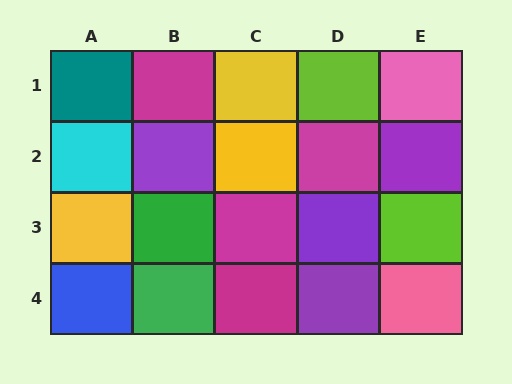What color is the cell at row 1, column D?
Lime.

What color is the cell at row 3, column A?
Yellow.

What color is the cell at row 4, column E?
Pink.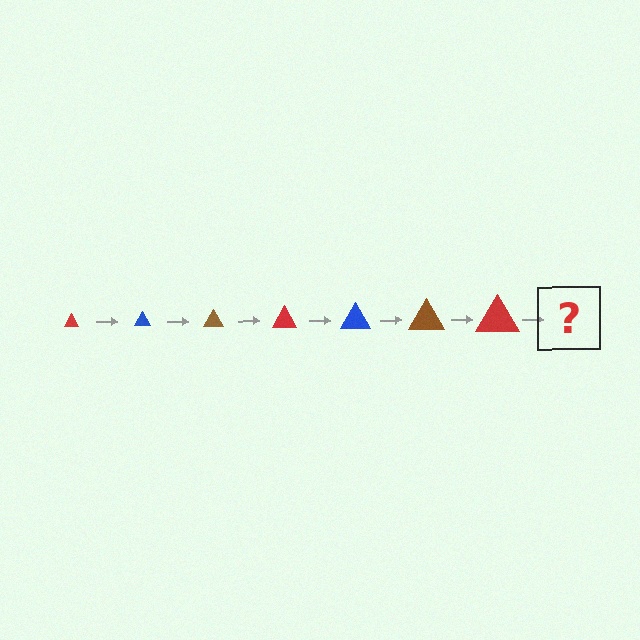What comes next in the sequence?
The next element should be a blue triangle, larger than the previous one.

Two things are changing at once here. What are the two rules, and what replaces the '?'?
The two rules are that the triangle grows larger each step and the color cycles through red, blue, and brown. The '?' should be a blue triangle, larger than the previous one.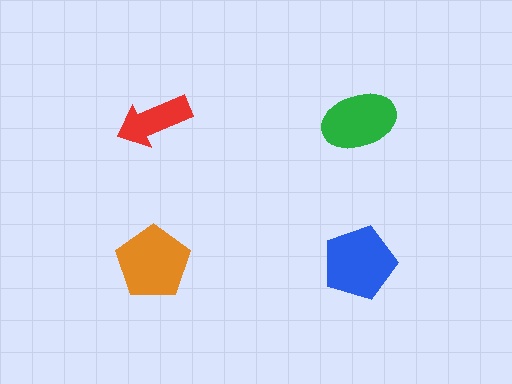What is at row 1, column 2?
A green ellipse.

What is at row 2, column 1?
An orange pentagon.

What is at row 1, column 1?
A red arrow.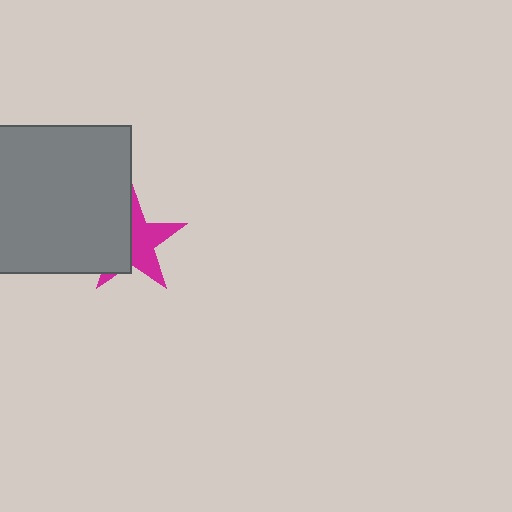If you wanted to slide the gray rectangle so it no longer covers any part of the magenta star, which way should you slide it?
Slide it left — that is the most direct way to separate the two shapes.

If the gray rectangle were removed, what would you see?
You would see the complete magenta star.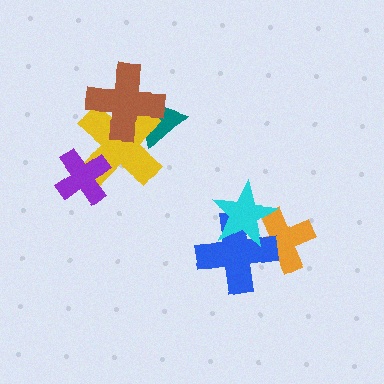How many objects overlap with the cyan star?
2 objects overlap with the cyan star.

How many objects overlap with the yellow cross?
3 objects overlap with the yellow cross.